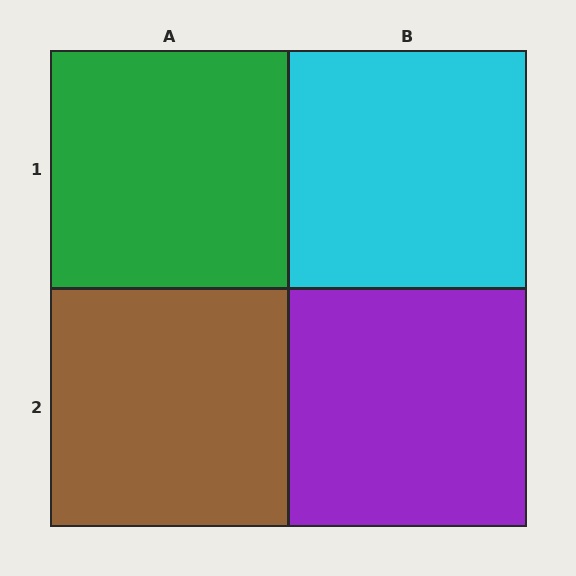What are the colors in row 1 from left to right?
Green, cyan.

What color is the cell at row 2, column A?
Brown.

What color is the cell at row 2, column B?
Purple.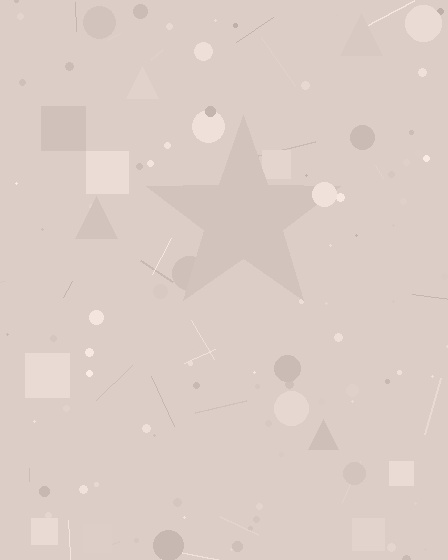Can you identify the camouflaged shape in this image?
The camouflaged shape is a star.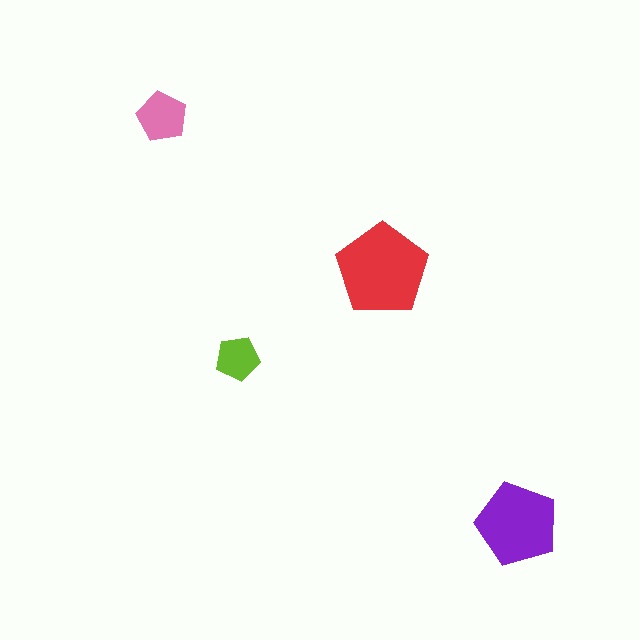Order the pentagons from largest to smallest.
the red one, the purple one, the pink one, the lime one.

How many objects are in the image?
There are 4 objects in the image.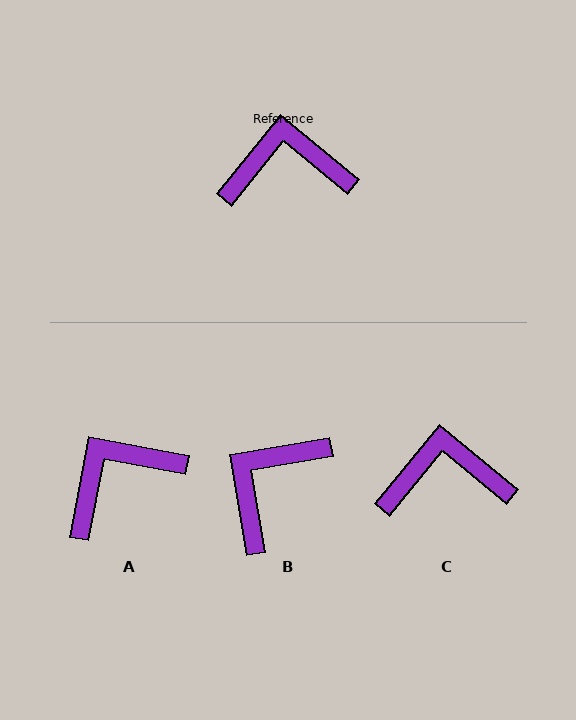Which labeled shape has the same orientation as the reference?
C.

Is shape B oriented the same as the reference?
No, it is off by about 49 degrees.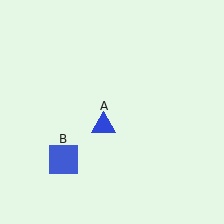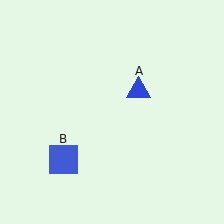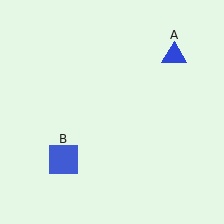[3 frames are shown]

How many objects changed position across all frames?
1 object changed position: blue triangle (object A).